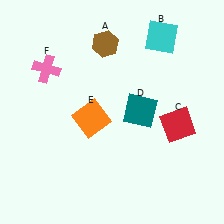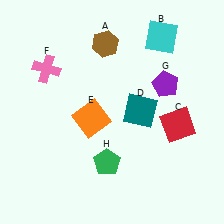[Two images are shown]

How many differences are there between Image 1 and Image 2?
There are 2 differences between the two images.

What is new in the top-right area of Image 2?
A purple pentagon (G) was added in the top-right area of Image 2.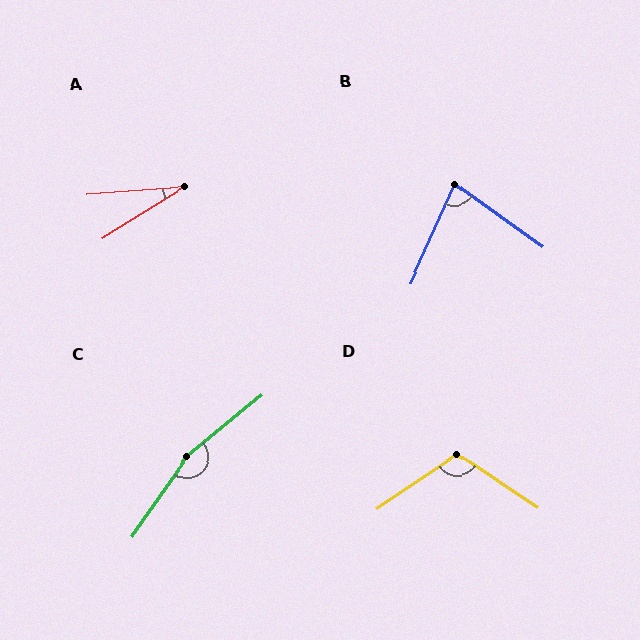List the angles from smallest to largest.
A (28°), B (79°), D (112°), C (164°).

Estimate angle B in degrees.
Approximately 79 degrees.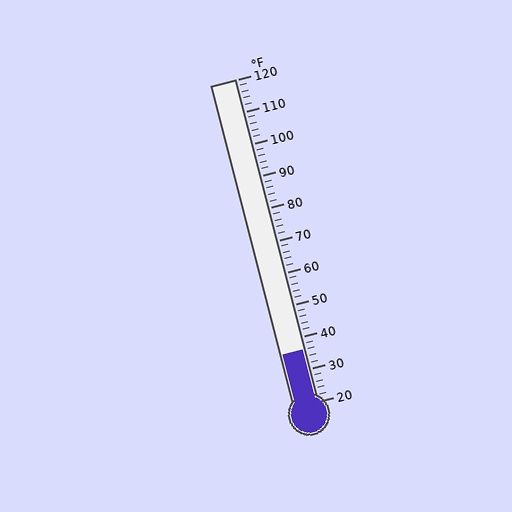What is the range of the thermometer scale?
The thermometer scale ranges from 20°F to 120°F.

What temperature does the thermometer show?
The thermometer shows approximately 36°F.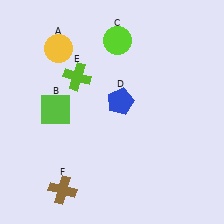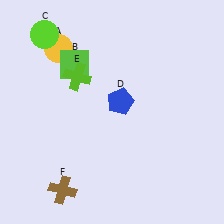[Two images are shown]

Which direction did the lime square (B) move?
The lime square (B) moved up.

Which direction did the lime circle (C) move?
The lime circle (C) moved left.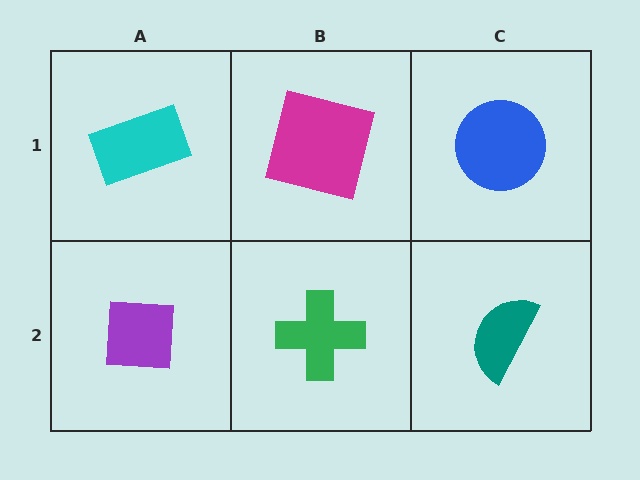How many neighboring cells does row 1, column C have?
2.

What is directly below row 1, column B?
A green cross.